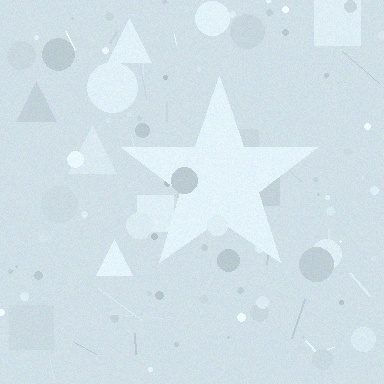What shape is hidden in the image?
A star is hidden in the image.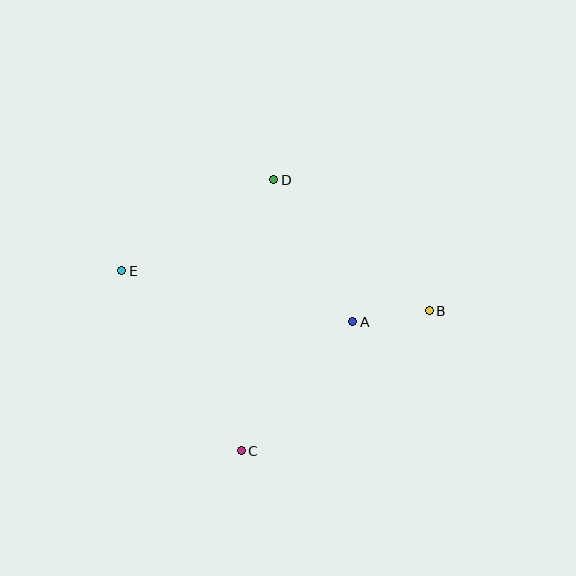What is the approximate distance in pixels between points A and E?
The distance between A and E is approximately 236 pixels.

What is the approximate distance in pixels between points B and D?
The distance between B and D is approximately 203 pixels.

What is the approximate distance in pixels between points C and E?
The distance between C and E is approximately 216 pixels.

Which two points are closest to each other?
Points A and B are closest to each other.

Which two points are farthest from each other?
Points B and E are farthest from each other.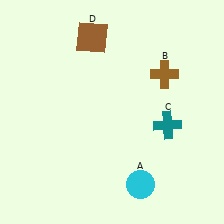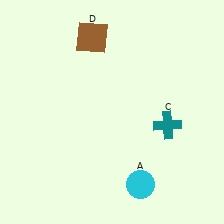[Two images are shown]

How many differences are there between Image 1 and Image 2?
There is 1 difference between the two images.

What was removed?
The brown cross (B) was removed in Image 2.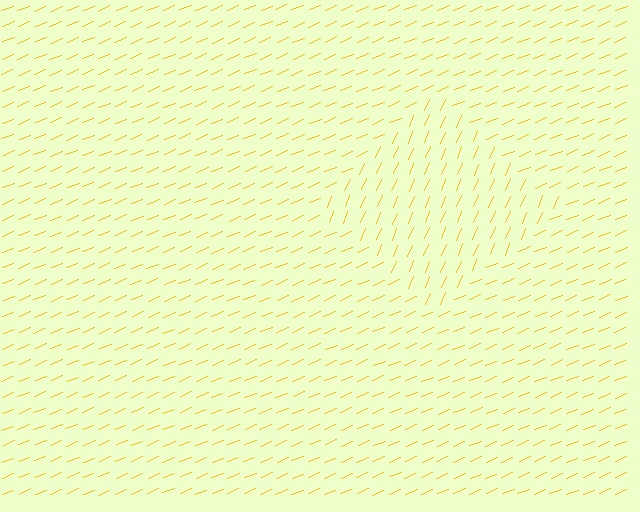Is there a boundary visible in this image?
Yes, there is a texture boundary formed by a change in line orientation.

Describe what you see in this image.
The image is filled with small yellow line segments. A diamond region in the image has lines oriented differently from the surrounding lines, creating a visible texture boundary.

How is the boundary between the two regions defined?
The boundary is defined purely by a change in line orientation (approximately 45 degrees difference). All lines are the same color and thickness.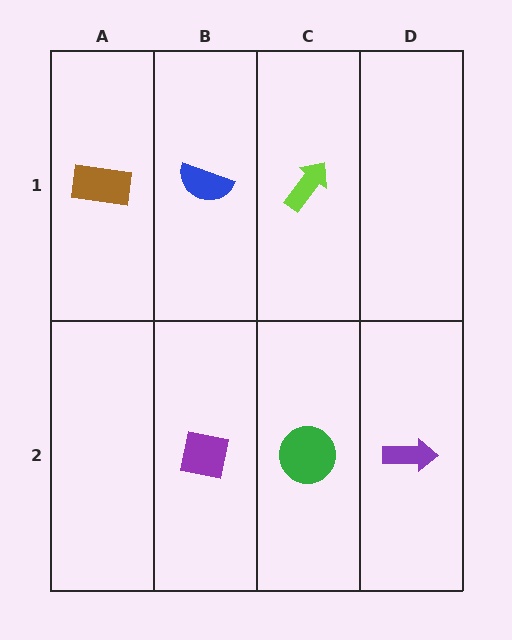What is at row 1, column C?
A lime arrow.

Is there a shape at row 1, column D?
No, that cell is empty.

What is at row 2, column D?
A purple arrow.